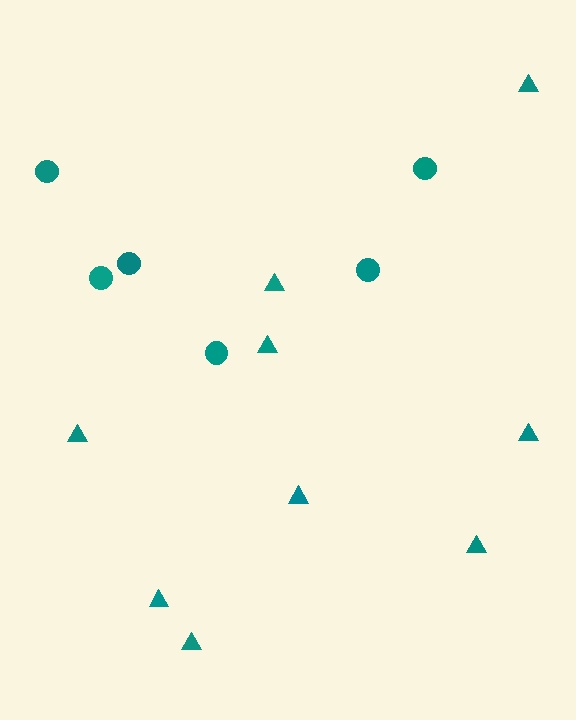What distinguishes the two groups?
There are 2 groups: one group of triangles (9) and one group of circles (6).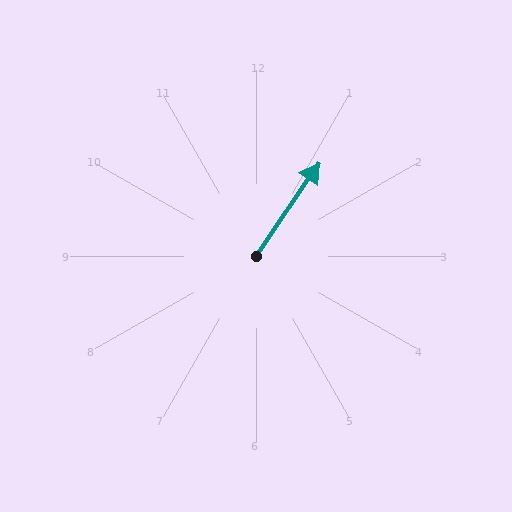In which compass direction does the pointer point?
Northeast.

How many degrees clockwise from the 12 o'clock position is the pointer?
Approximately 34 degrees.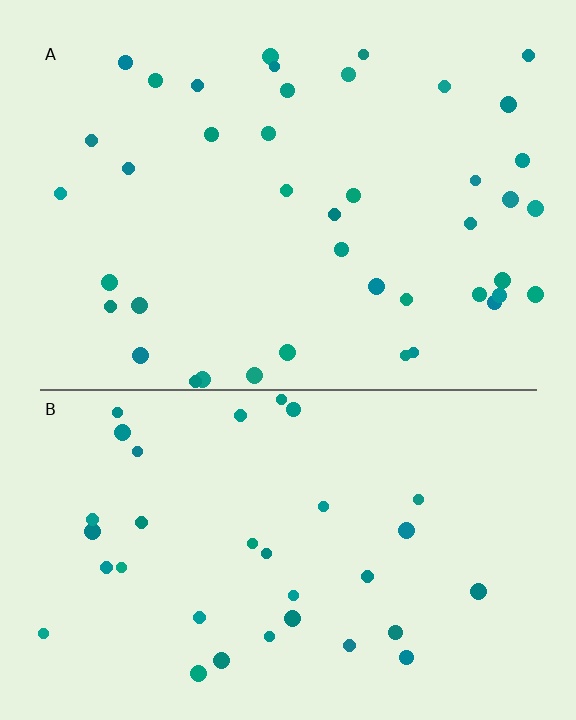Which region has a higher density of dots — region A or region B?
A (the top).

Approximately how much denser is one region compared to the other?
Approximately 1.2× — region A over region B.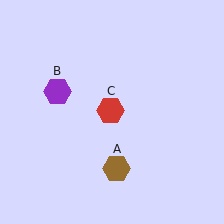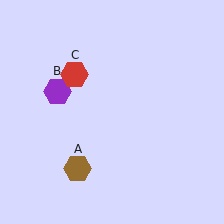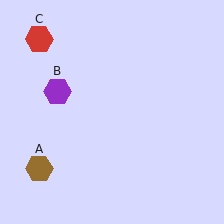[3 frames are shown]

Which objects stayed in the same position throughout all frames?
Purple hexagon (object B) remained stationary.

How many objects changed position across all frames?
2 objects changed position: brown hexagon (object A), red hexagon (object C).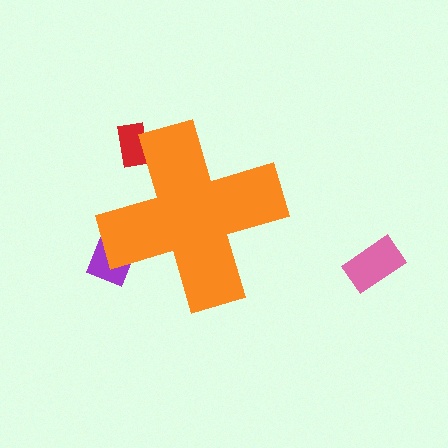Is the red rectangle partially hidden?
Yes, the red rectangle is partially hidden behind the orange cross.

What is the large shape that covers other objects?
An orange cross.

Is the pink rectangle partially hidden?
No, the pink rectangle is fully visible.